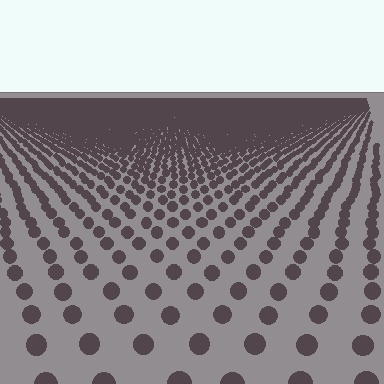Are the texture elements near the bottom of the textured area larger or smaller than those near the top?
Larger. Near the bottom, elements are closer to the viewer and appear at a bigger on-screen size.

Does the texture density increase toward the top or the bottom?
Density increases toward the top.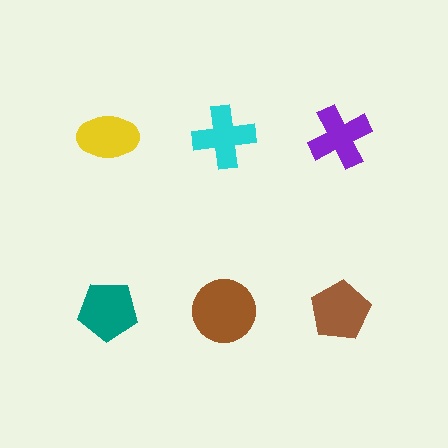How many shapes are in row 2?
3 shapes.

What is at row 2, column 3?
A brown pentagon.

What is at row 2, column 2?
A brown circle.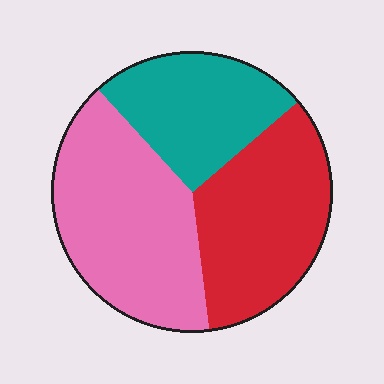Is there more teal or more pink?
Pink.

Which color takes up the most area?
Pink, at roughly 40%.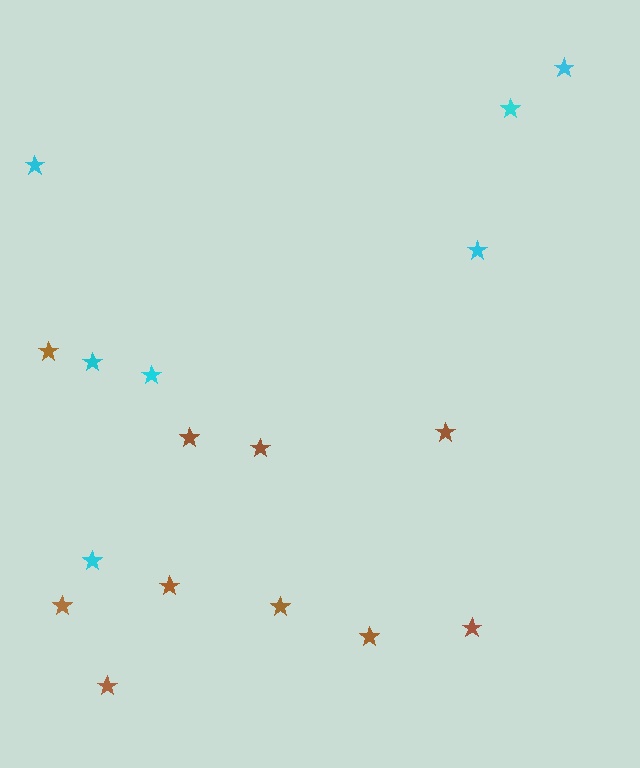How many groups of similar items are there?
There are 2 groups: one group of brown stars (10) and one group of cyan stars (7).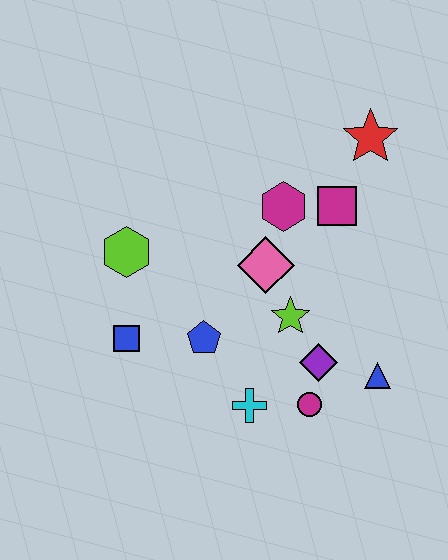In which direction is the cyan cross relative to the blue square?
The cyan cross is to the right of the blue square.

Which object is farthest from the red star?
The blue square is farthest from the red star.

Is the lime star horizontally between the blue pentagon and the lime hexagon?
No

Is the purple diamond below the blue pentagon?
Yes